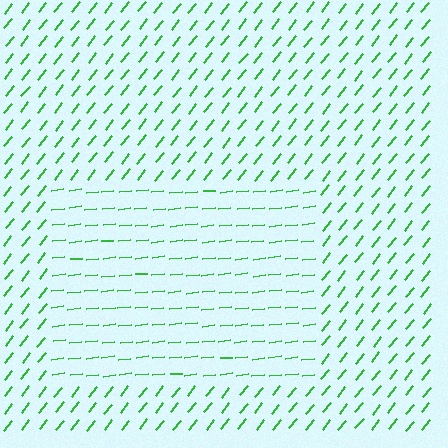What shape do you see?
I see a rectangle.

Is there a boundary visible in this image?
Yes, there is a texture boundary formed by a change in line orientation.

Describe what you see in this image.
The image is filled with small green line segments. A rectangle region in the image has lines oriented differently from the surrounding lines, creating a visible texture boundary.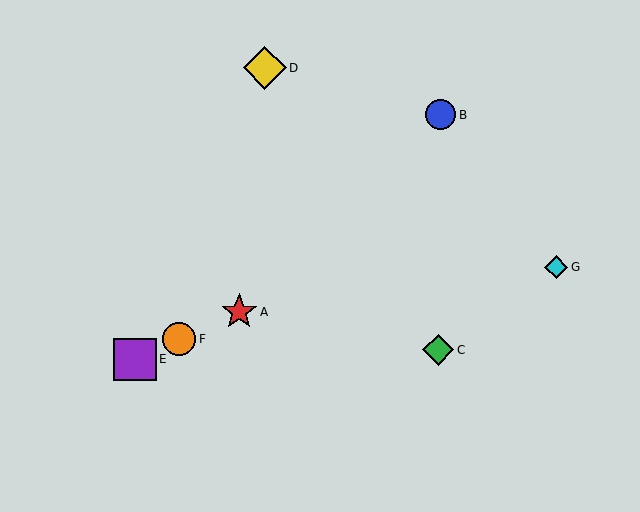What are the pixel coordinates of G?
Object G is at (556, 267).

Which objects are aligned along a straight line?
Objects A, E, F are aligned along a straight line.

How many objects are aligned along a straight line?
3 objects (A, E, F) are aligned along a straight line.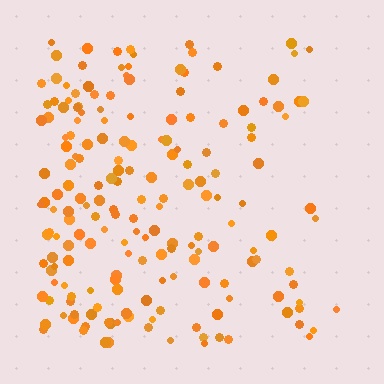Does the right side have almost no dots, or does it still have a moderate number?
Still a moderate number, just noticeably fewer than the left.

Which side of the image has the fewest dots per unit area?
The right.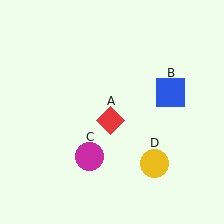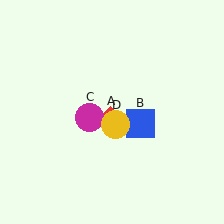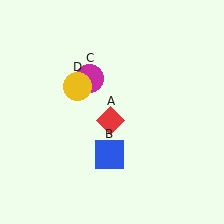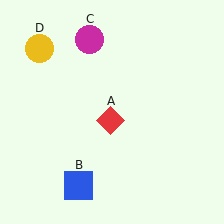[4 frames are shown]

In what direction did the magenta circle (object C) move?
The magenta circle (object C) moved up.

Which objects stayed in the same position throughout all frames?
Red diamond (object A) remained stationary.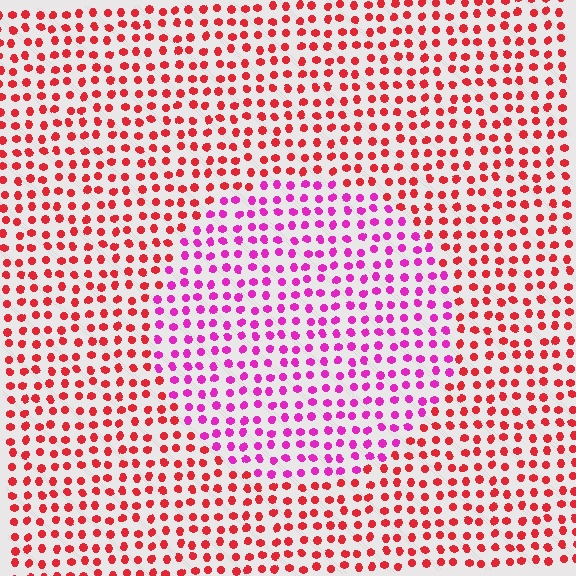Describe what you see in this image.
The image is filled with small red elements in a uniform arrangement. A circle-shaped region is visible where the elements are tinted to a slightly different hue, forming a subtle color boundary.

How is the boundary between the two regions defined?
The boundary is defined purely by a slight shift in hue (about 45 degrees). Spacing, size, and orientation are identical on both sides.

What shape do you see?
I see a circle.